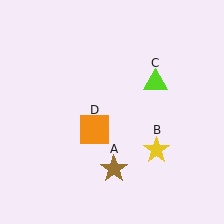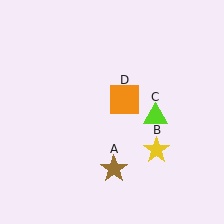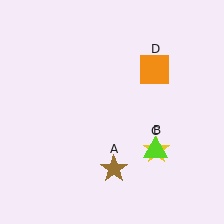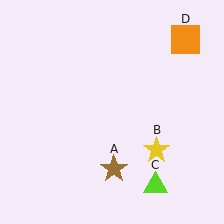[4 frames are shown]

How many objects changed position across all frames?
2 objects changed position: lime triangle (object C), orange square (object D).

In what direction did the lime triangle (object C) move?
The lime triangle (object C) moved down.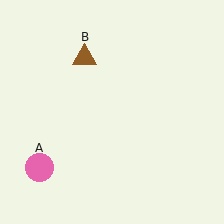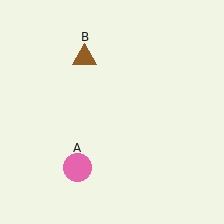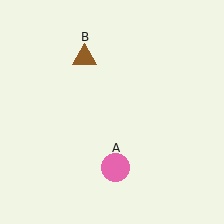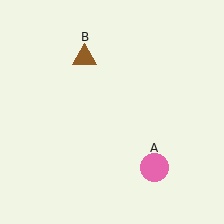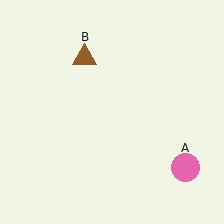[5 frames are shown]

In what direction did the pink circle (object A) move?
The pink circle (object A) moved right.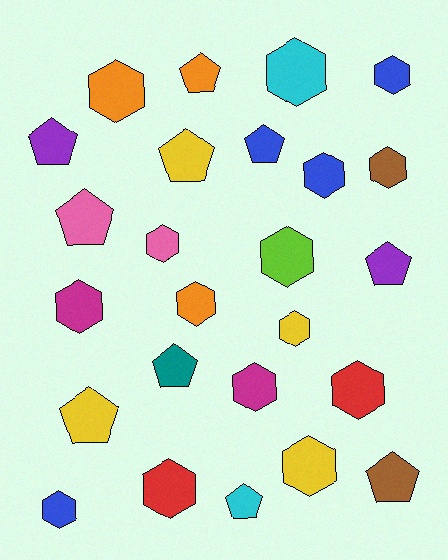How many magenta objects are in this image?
There are 2 magenta objects.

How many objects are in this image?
There are 25 objects.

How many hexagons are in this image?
There are 15 hexagons.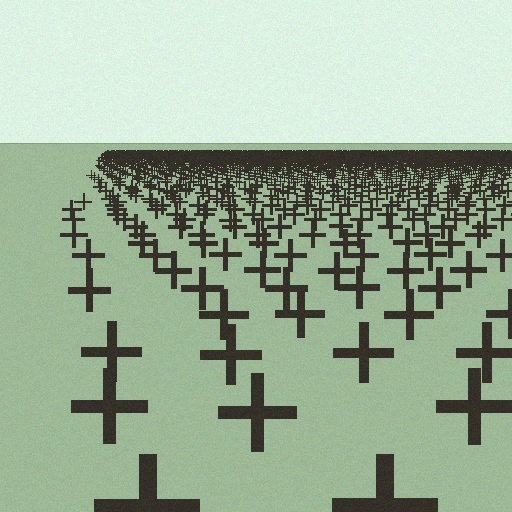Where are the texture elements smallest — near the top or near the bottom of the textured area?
Near the top.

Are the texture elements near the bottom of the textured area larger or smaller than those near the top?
Larger. Near the bottom, elements are closer to the viewer and appear at a bigger on-screen size.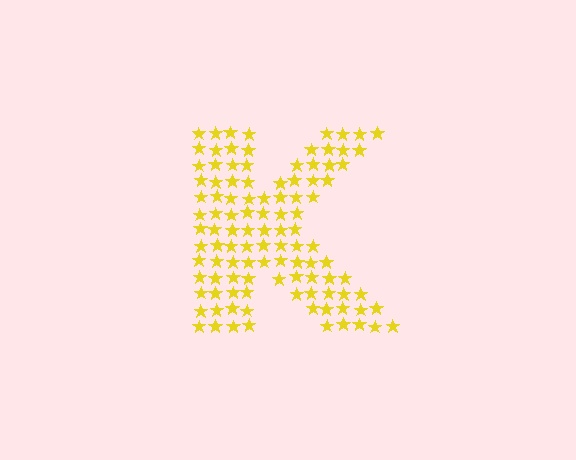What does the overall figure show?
The overall figure shows the letter K.